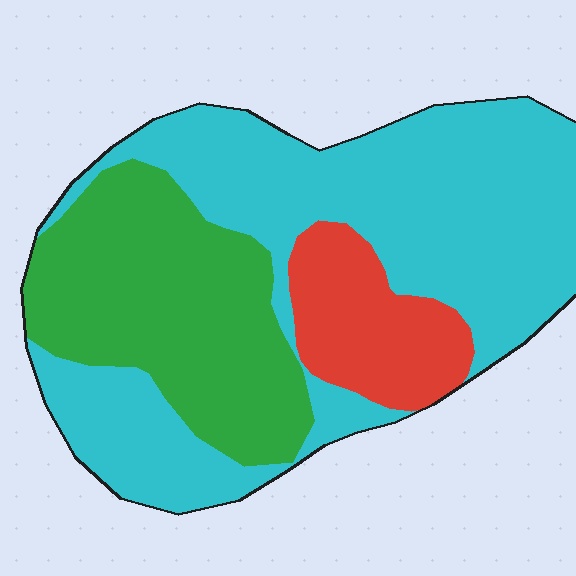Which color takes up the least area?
Red, at roughly 15%.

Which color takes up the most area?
Cyan, at roughly 55%.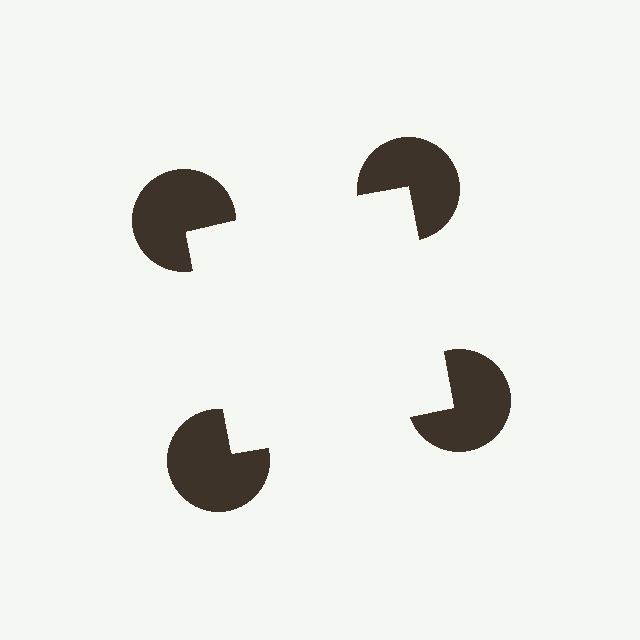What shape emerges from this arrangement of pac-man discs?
An illusory square — its edges are inferred from the aligned wedge cuts in the pac-man discs, not physically drawn.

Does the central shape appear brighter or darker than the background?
It typically appears slightly brighter than the background, even though no actual brightness change is drawn.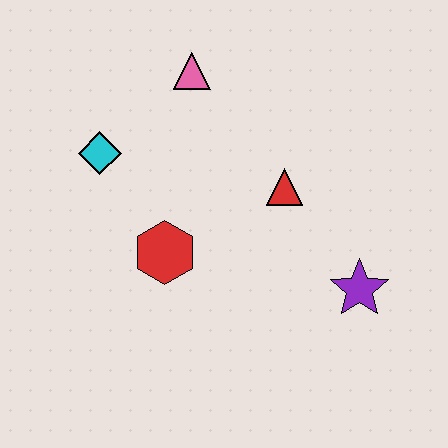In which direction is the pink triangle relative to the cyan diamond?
The pink triangle is to the right of the cyan diamond.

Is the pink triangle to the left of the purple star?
Yes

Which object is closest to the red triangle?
The purple star is closest to the red triangle.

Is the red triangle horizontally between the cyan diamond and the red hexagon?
No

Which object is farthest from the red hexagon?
The purple star is farthest from the red hexagon.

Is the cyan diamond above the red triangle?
Yes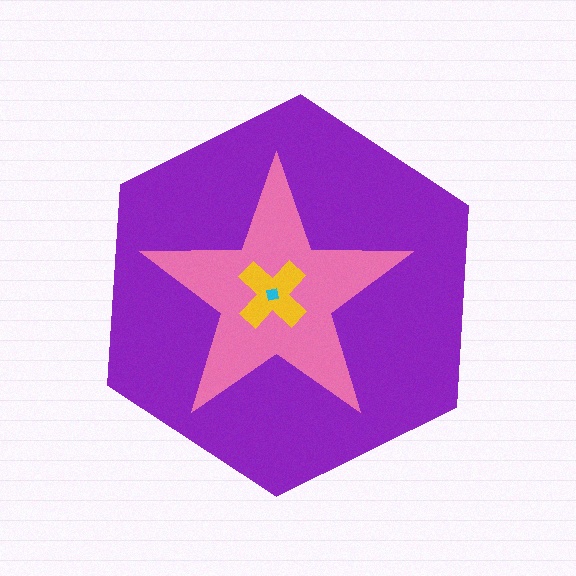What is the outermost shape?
The purple hexagon.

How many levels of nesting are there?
4.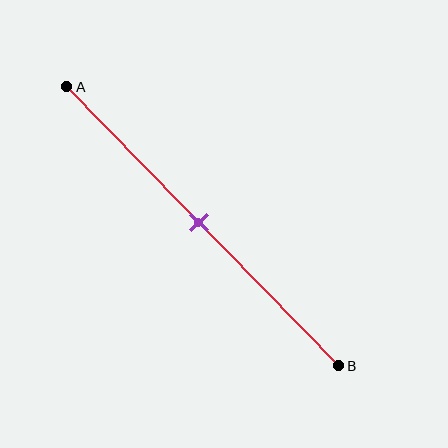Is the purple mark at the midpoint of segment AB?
Yes, the mark is approximately at the midpoint.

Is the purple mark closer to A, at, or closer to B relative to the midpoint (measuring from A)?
The purple mark is approximately at the midpoint of segment AB.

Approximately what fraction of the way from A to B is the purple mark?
The purple mark is approximately 50% of the way from A to B.